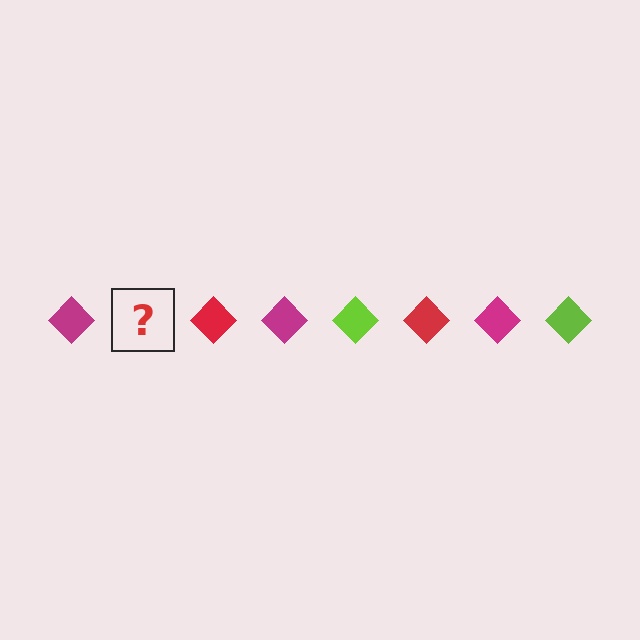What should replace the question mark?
The question mark should be replaced with a lime diamond.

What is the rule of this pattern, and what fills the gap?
The rule is that the pattern cycles through magenta, lime, red diamonds. The gap should be filled with a lime diamond.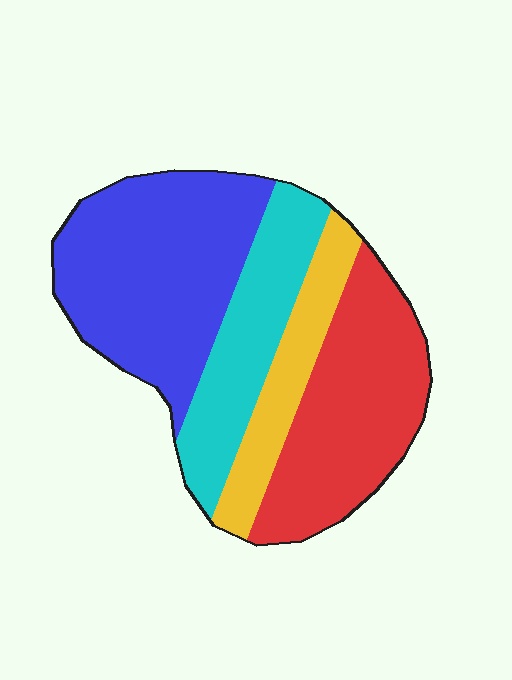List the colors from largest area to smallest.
From largest to smallest: blue, red, cyan, yellow.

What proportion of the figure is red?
Red takes up about one third (1/3) of the figure.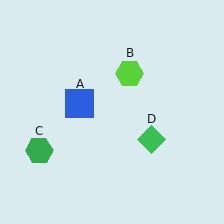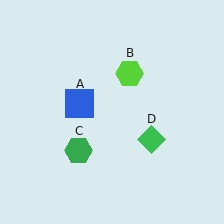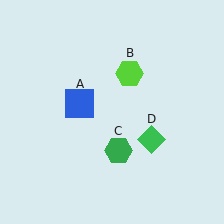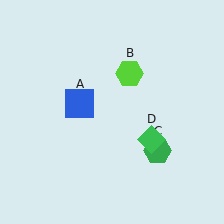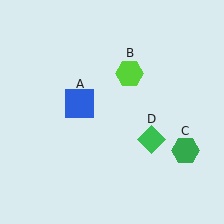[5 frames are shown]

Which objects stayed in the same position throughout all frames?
Blue square (object A) and lime hexagon (object B) and green diamond (object D) remained stationary.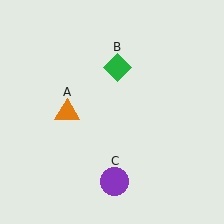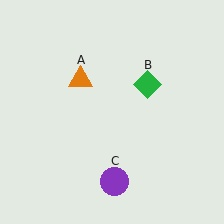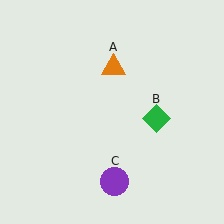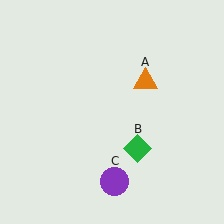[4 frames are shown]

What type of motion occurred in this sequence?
The orange triangle (object A), green diamond (object B) rotated clockwise around the center of the scene.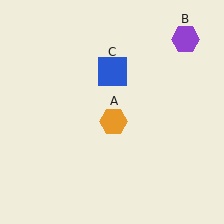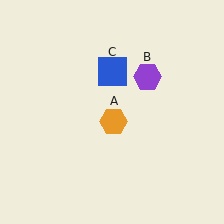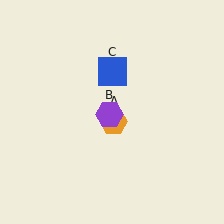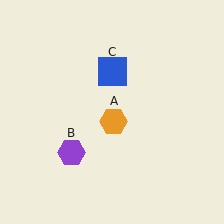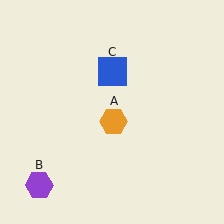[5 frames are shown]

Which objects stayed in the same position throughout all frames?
Orange hexagon (object A) and blue square (object C) remained stationary.